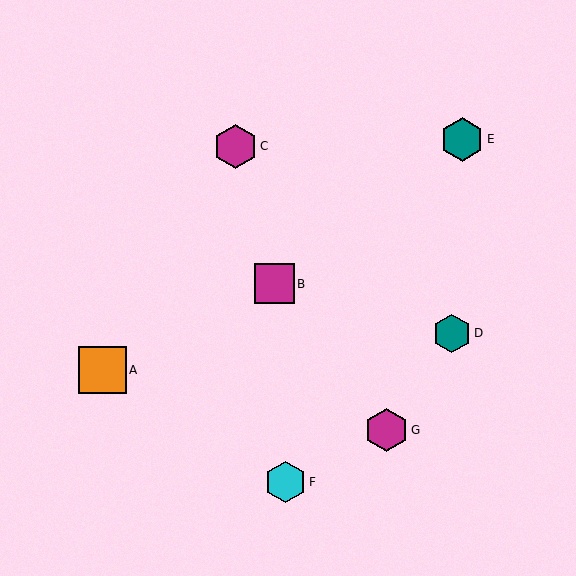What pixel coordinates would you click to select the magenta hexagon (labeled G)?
Click at (387, 430) to select the magenta hexagon G.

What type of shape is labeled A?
Shape A is an orange square.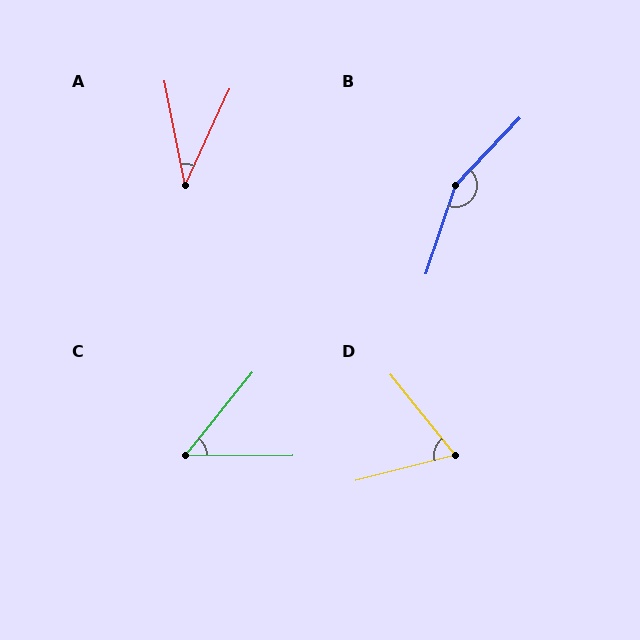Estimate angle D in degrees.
Approximately 66 degrees.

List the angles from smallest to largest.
A (36°), C (51°), D (66°), B (155°).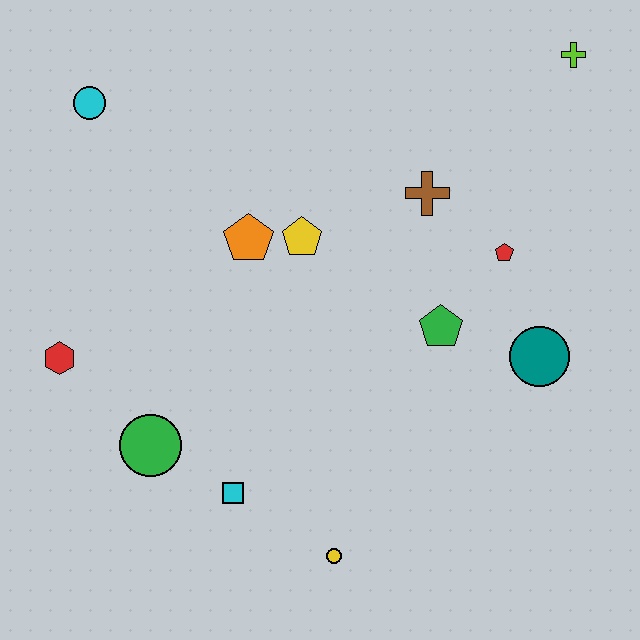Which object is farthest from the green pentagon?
The cyan circle is farthest from the green pentagon.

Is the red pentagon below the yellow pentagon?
Yes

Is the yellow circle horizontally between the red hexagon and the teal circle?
Yes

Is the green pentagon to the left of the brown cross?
No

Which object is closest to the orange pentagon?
The yellow pentagon is closest to the orange pentagon.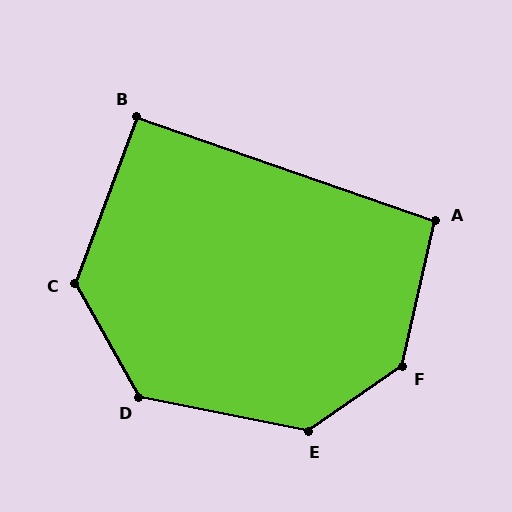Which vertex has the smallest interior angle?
B, at approximately 91 degrees.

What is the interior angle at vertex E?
Approximately 134 degrees (obtuse).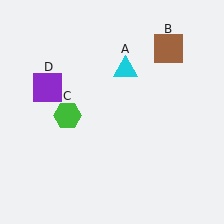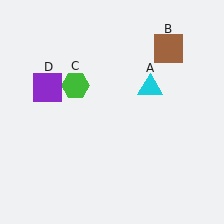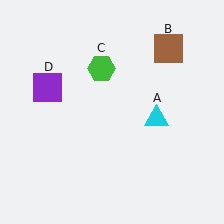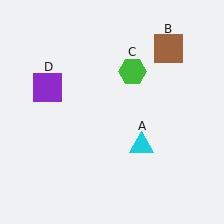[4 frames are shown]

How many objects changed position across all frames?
2 objects changed position: cyan triangle (object A), green hexagon (object C).